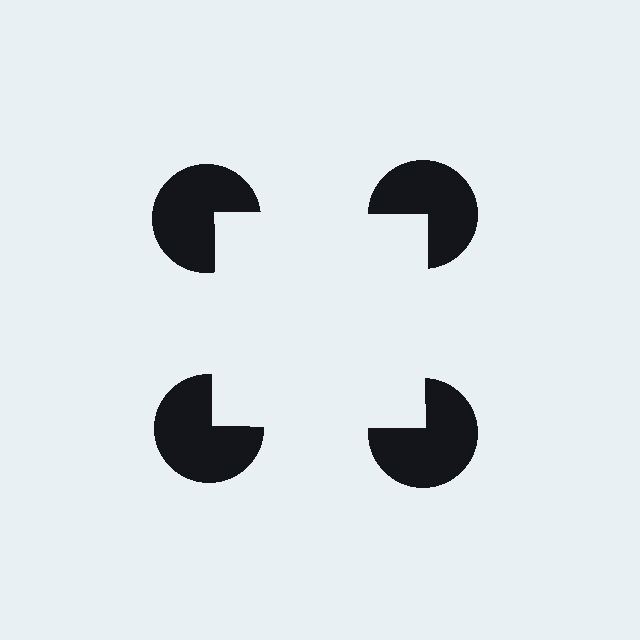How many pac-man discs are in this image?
There are 4 — one at each vertex of the illusory square.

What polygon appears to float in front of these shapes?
An illusory square — its edges are inferred from the aligned wedge cuts in the pac-man discs, not physically drawn.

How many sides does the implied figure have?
4 sides.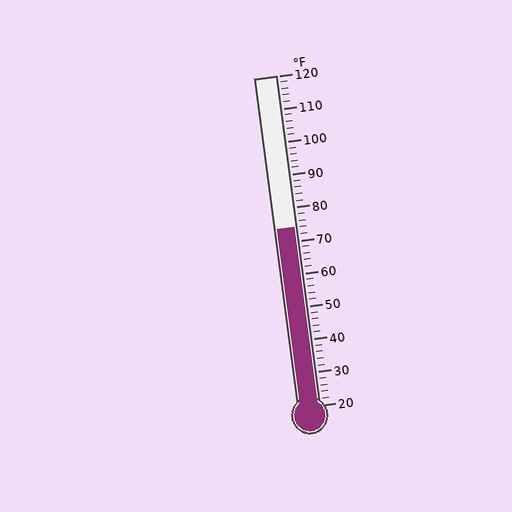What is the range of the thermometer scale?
The thermometer scale ranges from 20°F to 120°F.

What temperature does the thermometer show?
The thermometer shows approximately 74°F.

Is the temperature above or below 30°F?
The temperature is above 30°F.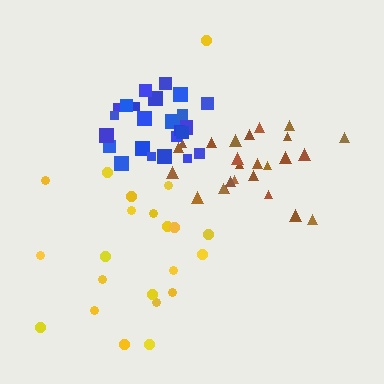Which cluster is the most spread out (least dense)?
Yellow.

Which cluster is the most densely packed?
Blue.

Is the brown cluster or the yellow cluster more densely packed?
Brown.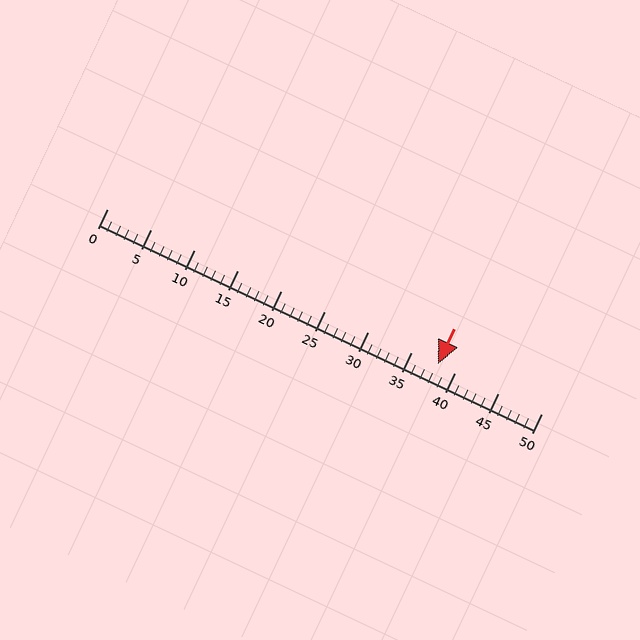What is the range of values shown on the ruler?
The ruler shows values from 0 to 50.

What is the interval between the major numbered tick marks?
The major tick marks are spaced 5 units apart.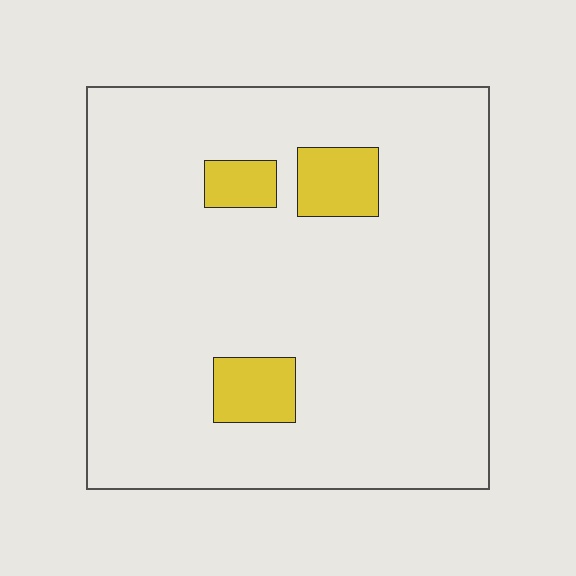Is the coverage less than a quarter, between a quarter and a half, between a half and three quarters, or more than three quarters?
Less than a quarter.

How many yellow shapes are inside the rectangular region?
3.